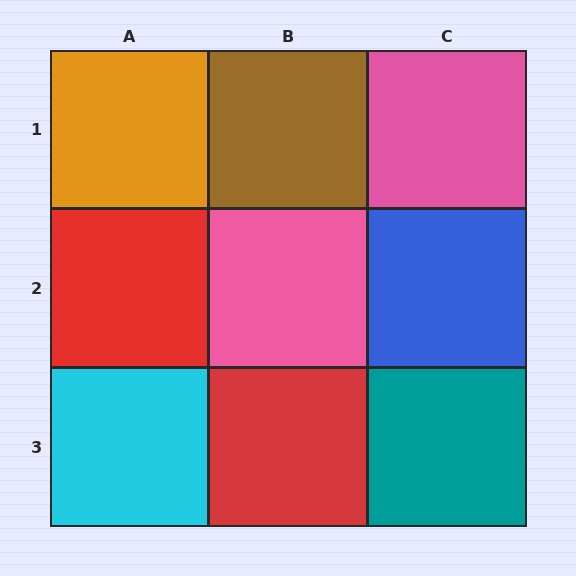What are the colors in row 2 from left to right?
Red, pink, blue.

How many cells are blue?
1 cell is blue.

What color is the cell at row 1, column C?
Pink.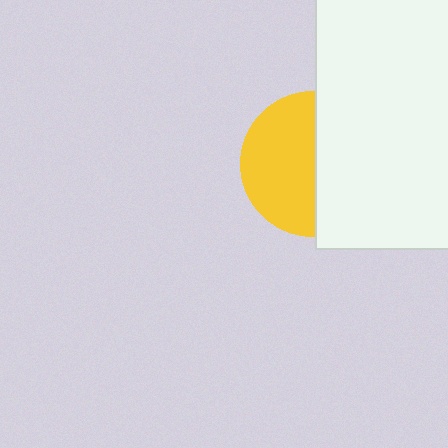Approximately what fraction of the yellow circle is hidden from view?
Roughly 48% of the yellow circle is hidden behind the white rectangle.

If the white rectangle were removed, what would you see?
You would see the complete yellow circle.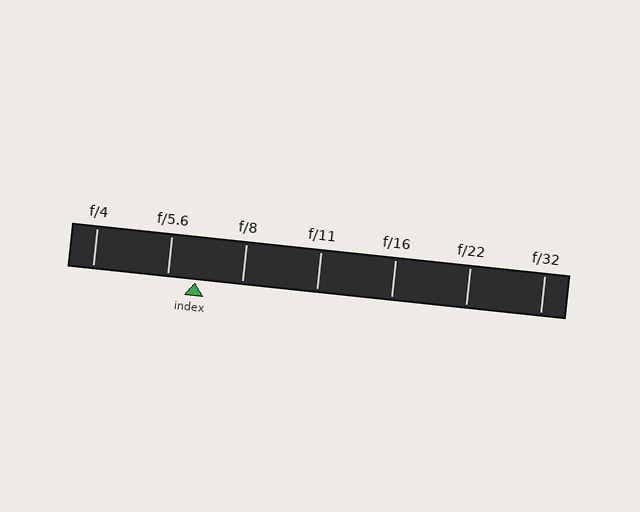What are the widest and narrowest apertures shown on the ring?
The widest aperture shown is f/4 and the narrowest is f/32.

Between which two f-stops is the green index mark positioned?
The index mark is between f/5.6 and f/8.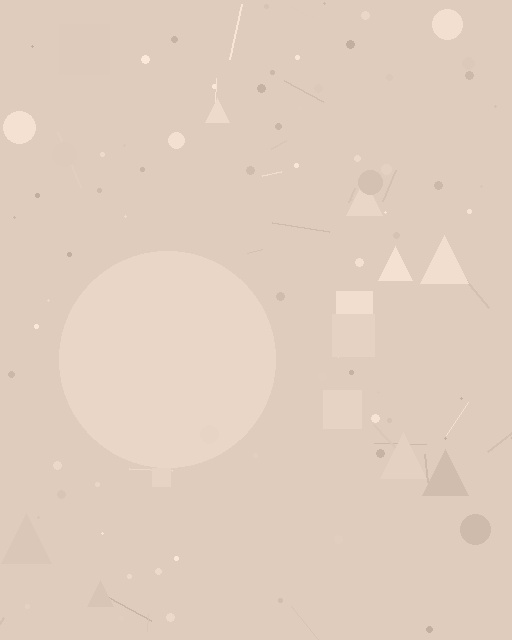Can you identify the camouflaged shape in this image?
The camouflaged shape is a circle.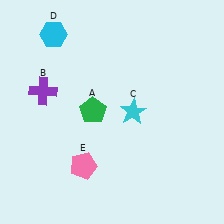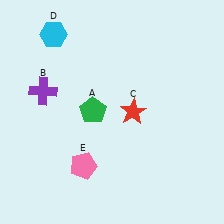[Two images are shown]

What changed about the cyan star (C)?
In Image 1, C is cyan. In Image 2, it changed to red.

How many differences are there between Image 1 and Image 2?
There is 1 difference between the two images.